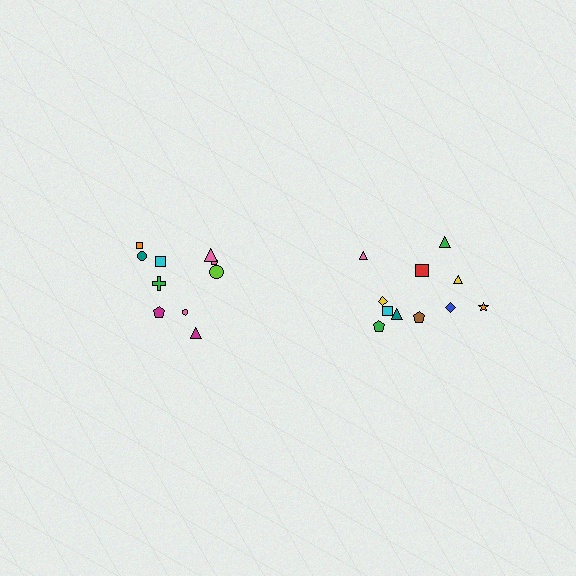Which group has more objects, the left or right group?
The right group.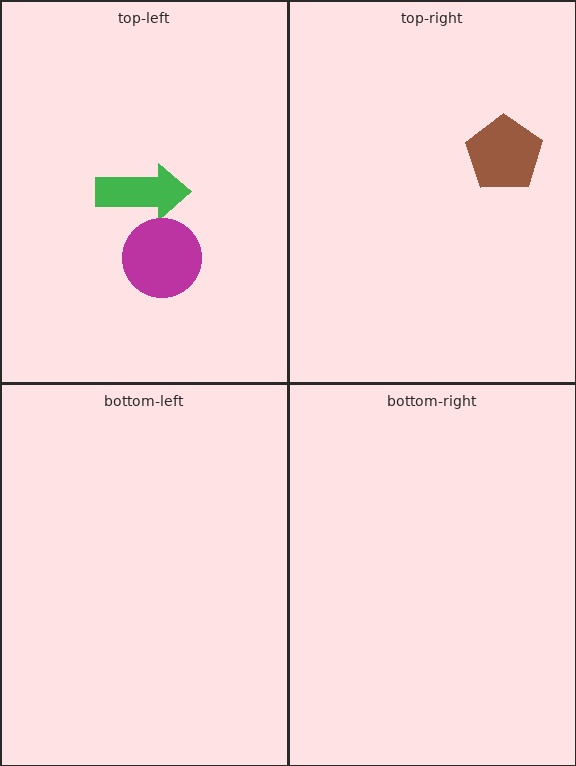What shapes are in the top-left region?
The green arrow, the magenta circle.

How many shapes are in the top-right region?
1.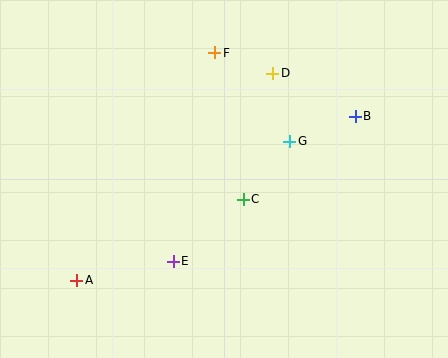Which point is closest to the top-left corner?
Point F is closest to the top-left corner.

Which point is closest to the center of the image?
Point C at (243, 199) is closest to the center.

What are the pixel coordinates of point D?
Point D is at (273, 73).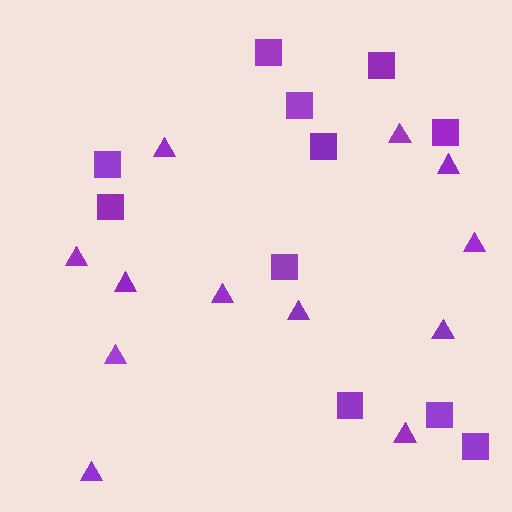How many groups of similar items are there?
There are 2 groups: one group of squares (11) and one group of triangles (12).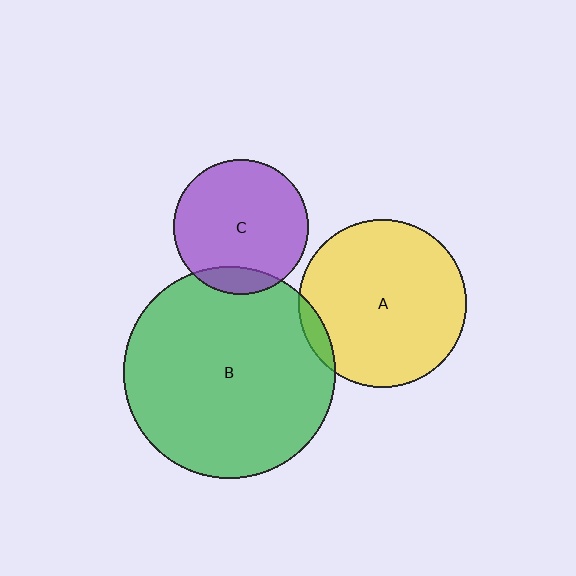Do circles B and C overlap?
Yes.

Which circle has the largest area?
Circle B (green).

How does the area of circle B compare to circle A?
Approximately 1.6 times.